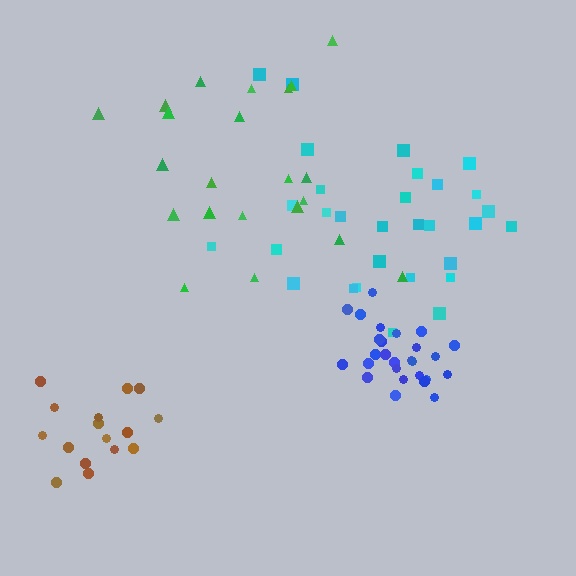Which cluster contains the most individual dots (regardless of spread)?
Cyan (30).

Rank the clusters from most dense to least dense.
blue, brown, cyan, green.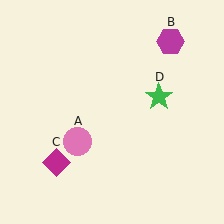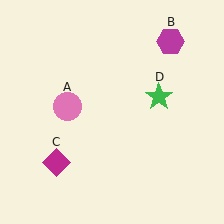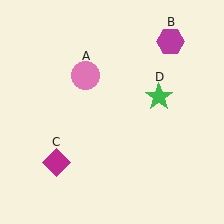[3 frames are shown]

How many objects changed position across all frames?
1 object changed position: pink circle (object A).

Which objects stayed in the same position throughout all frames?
Magenta hexagon (object B) and magenta diamond (object C) and green star (object D) remained stationary.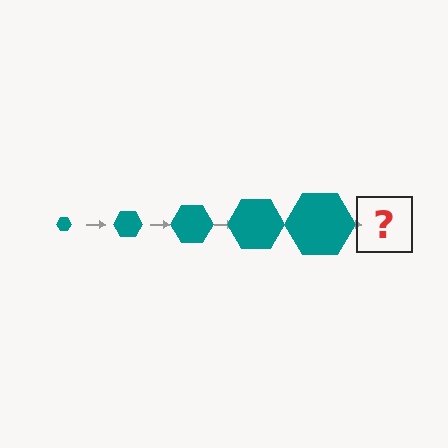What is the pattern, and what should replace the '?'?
The pattern is that the hexagon gets progressively larger each step. The '?' should be a teal hexagon, larger than the previous one.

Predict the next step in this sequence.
The next step is a teal hexagon, larger than the previous one.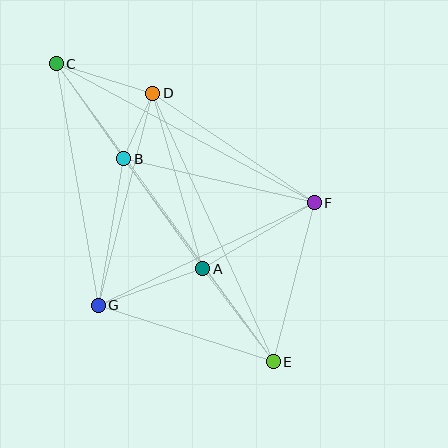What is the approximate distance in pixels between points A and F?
The distance between A and F is approximately 130 pixels.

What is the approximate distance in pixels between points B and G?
The distance between B and G is approximately 149 pixels.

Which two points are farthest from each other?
Points C and E are farthest from each other.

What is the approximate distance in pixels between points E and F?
The distance between E and F is approximately 164 pixels.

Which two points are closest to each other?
Points B and D are closest to each other.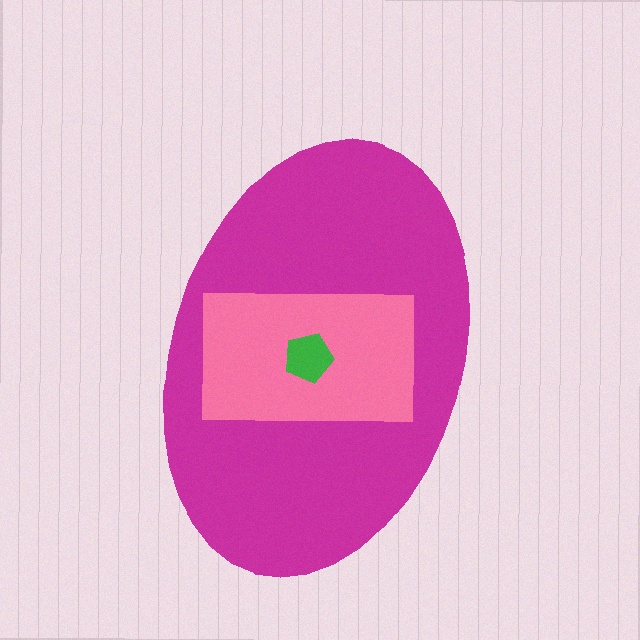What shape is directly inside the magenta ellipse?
The pink rectangle.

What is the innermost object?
The green pentagon.